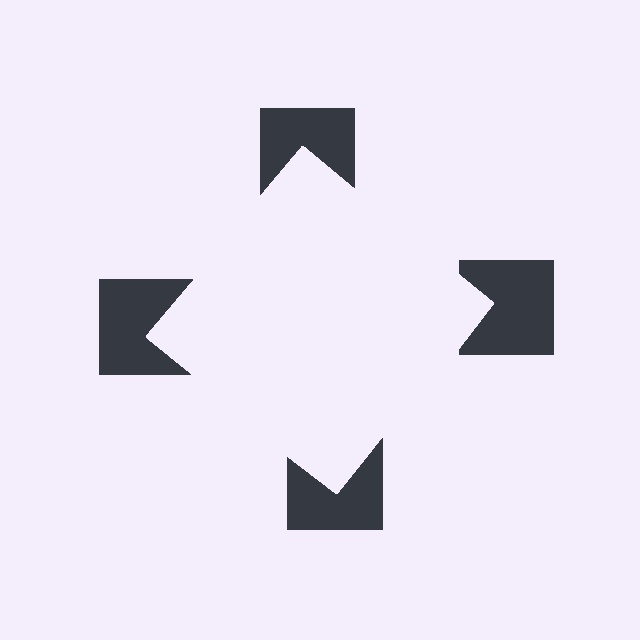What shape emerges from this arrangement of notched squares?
An illusory square — its edges are inferred from the aligned wedge cuts in the notched squares, not physically drawn.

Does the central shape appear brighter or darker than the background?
It typically appears slightly brighter than the background, even though no actual brightness change is drawn.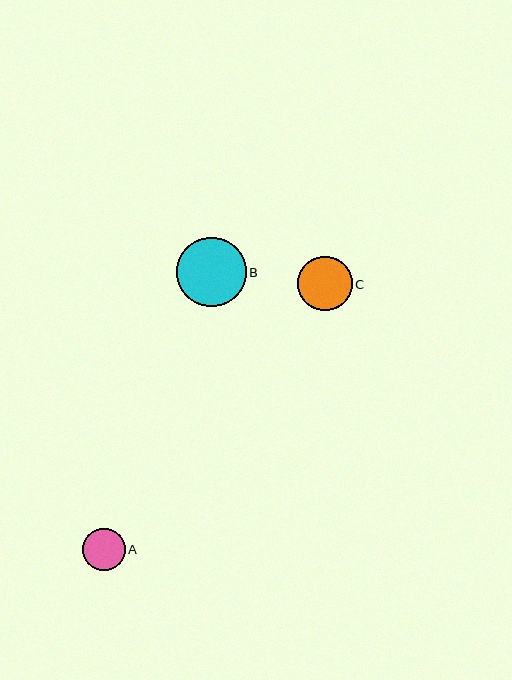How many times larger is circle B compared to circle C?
Circle B is approximately 1.3 times the size of circle C.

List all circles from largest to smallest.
From largest to smallest: B, C, A.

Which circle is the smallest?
Circle A is the smallest with a size of approximately 42 pixels.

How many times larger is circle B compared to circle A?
Circle B is approximately 1.6 times the size of circle A.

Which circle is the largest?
Circle B is the largest with a size of approximately 69 pixels.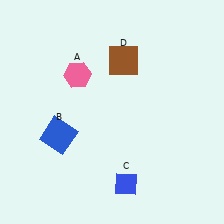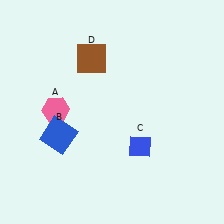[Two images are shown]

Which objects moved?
The objects that moved are: the pink hexagon (A), the blue diamond (C), the brown square (D).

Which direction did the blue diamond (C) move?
The blue diamond (C) moved up.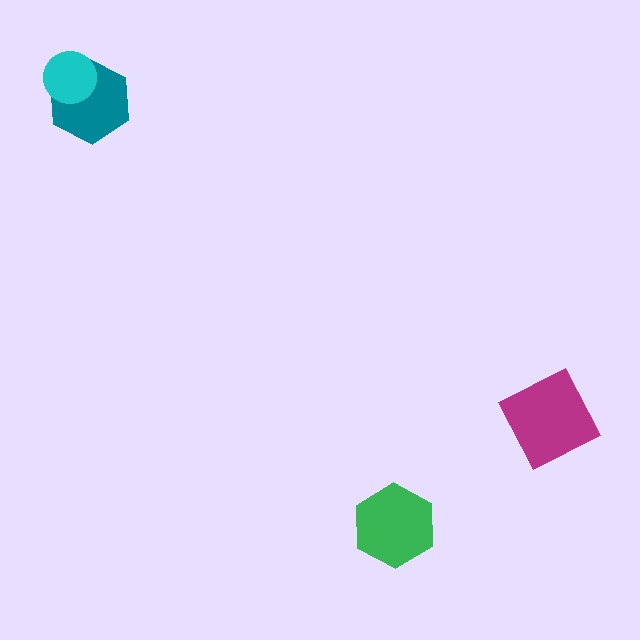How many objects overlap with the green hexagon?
0 objects overlap with the green hexagon.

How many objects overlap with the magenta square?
0 objects overlap with the magenta square.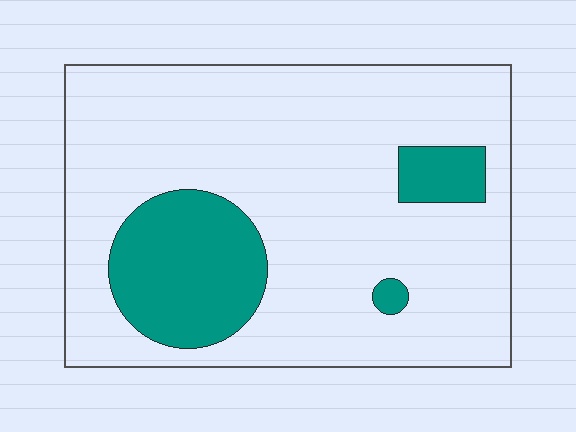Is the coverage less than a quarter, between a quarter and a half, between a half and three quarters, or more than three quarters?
Less than a quarter.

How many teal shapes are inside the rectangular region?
3.